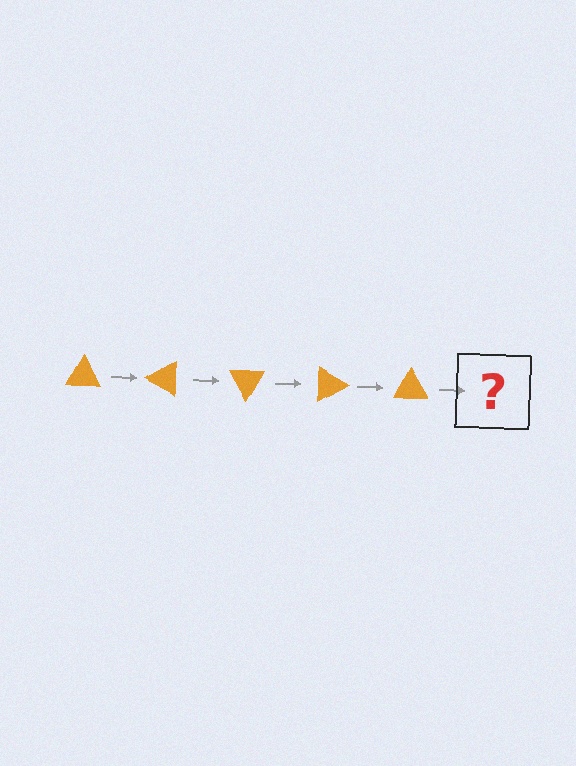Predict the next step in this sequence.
The next step is an orange triangle rotated 150 degrees.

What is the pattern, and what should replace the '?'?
The pattern is that the triangle rotates 30 degrees each step. The '?' should be an orange triangle rotated 150 degrees.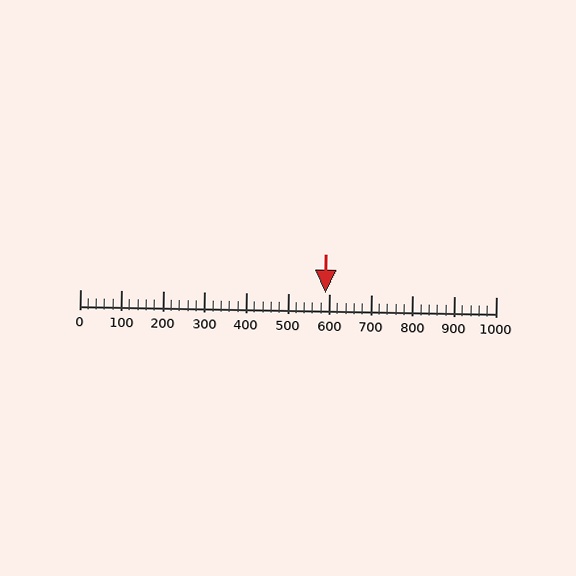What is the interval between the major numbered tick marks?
The major tick marks are spaced 100 units apart.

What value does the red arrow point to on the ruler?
The red arrow points to approximately 590.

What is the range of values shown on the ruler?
The ruler shows values from 0 to 1000.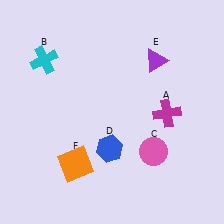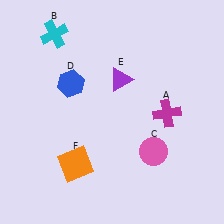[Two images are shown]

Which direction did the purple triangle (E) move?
The purple triangle (E) moved left.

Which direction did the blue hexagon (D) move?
The blue hexagon (D) moved up.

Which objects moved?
The objects that moved are: the cyan cross (B), the blue hexagon (D), the purple triangle (E).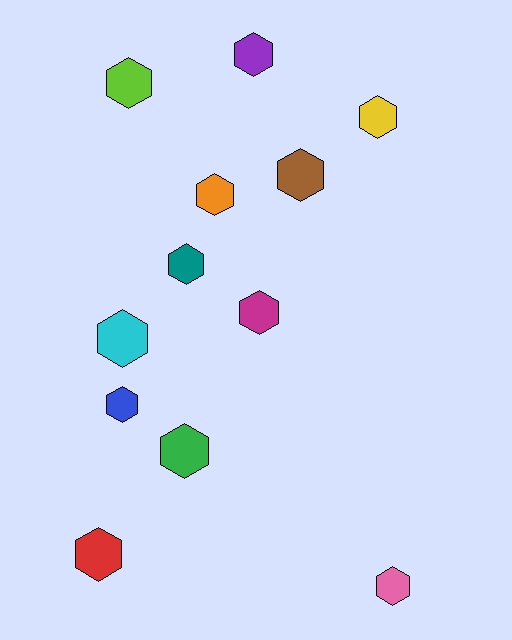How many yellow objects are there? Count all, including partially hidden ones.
There is 1 yellow object.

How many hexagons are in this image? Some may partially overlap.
There are 12 hexagons.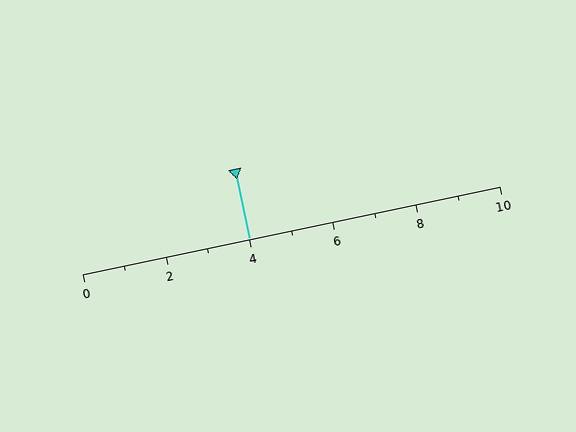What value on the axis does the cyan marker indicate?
The marker indicates approximately 4.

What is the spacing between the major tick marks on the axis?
The major ticks are spaced 2 apart.